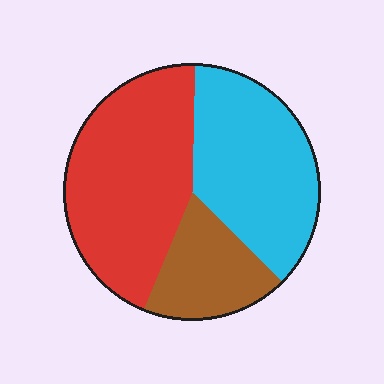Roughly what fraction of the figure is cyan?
Cyan covers roughly 35% of the figure.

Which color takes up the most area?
Red, at roughly 45%.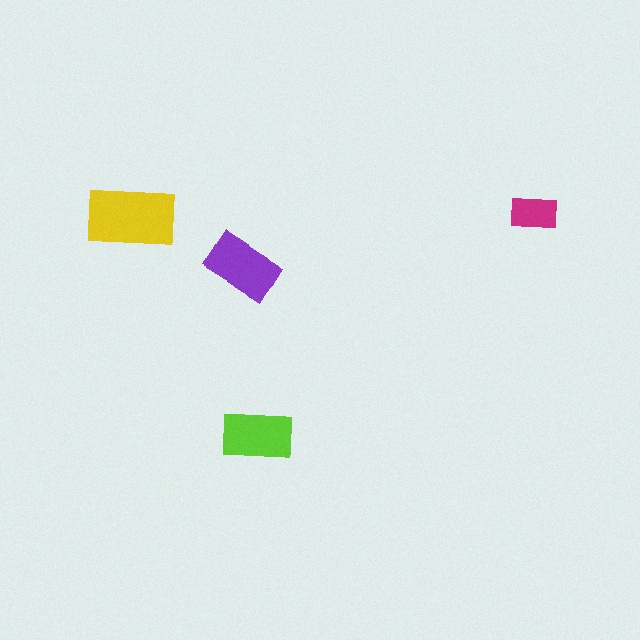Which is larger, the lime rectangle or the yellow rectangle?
The yellow one.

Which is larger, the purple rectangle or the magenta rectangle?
The purple one.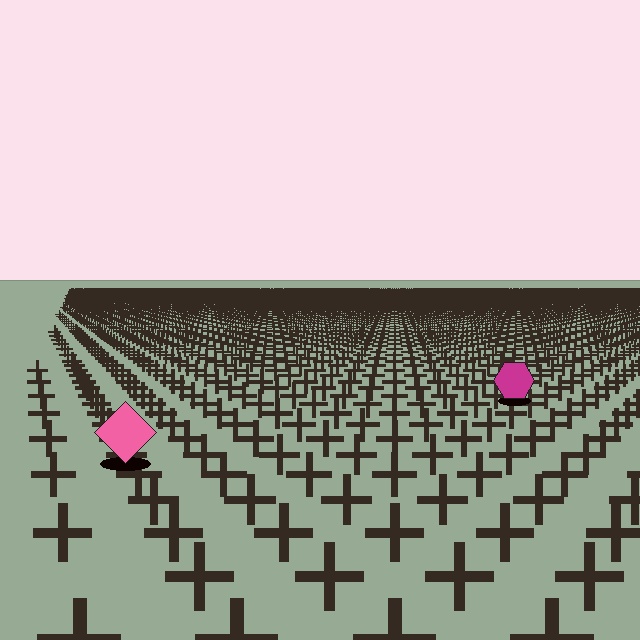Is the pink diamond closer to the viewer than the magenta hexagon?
Yes. The pink diamond is closer — you can tell from the texture gradient: the ground texture is coarser near it.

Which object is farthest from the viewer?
The magenta hexagon is farthest from the viewer. It appears smaller and the ground texture around it is denser.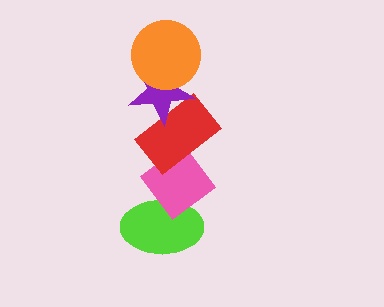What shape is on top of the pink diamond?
The red rectangle is on top of the pink diamond.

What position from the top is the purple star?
The purple star is 2nd from the top.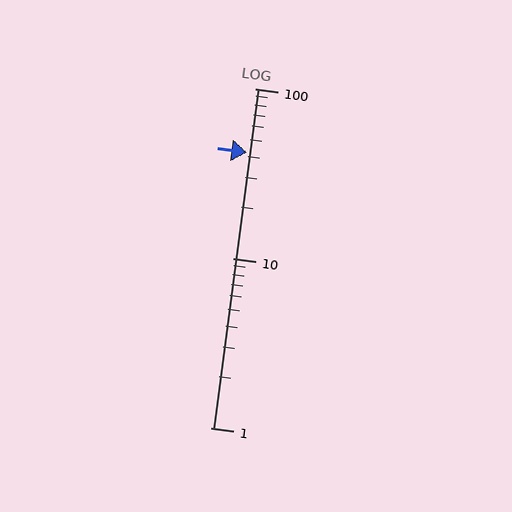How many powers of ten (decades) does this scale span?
The scale spans 2 decades, from 1 to 100.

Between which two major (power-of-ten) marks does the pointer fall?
The pointer is between 10 and 100.